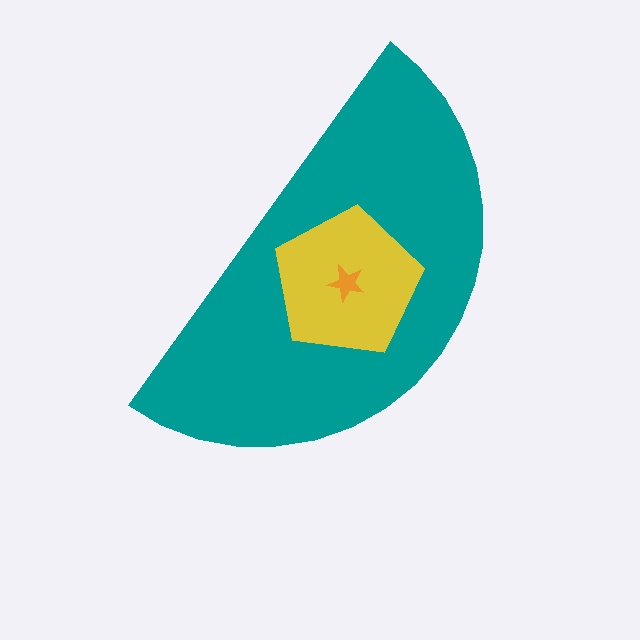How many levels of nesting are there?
3.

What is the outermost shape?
The teal semicircle.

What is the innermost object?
The orange star.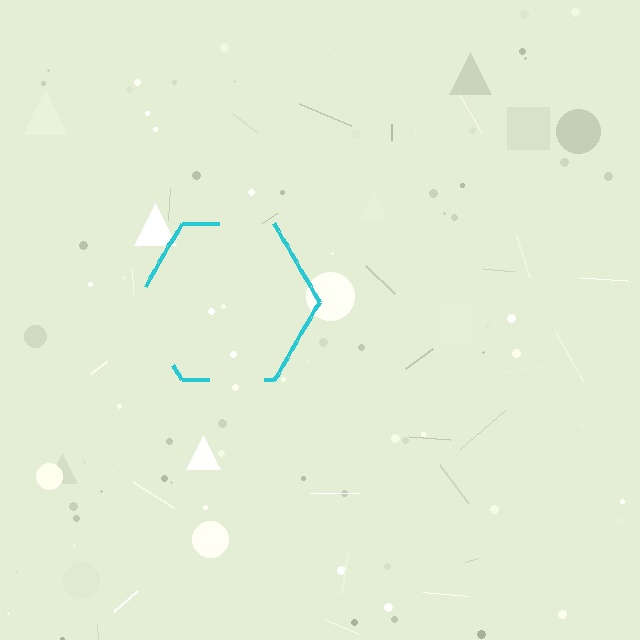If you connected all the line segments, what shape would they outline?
They would outline a hexagon.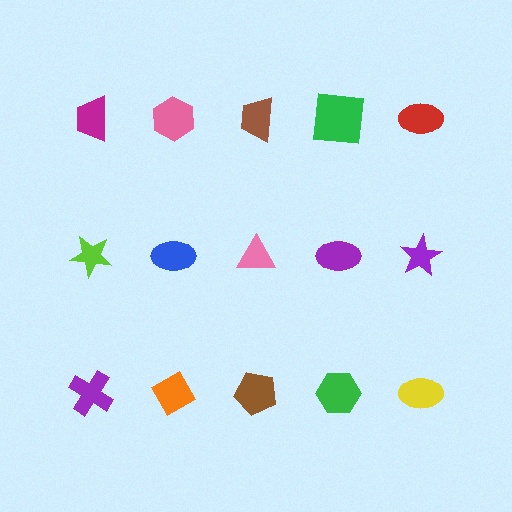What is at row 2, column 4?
A purple ellipse.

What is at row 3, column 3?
A brown pentagon.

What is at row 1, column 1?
A magenta trapezoid.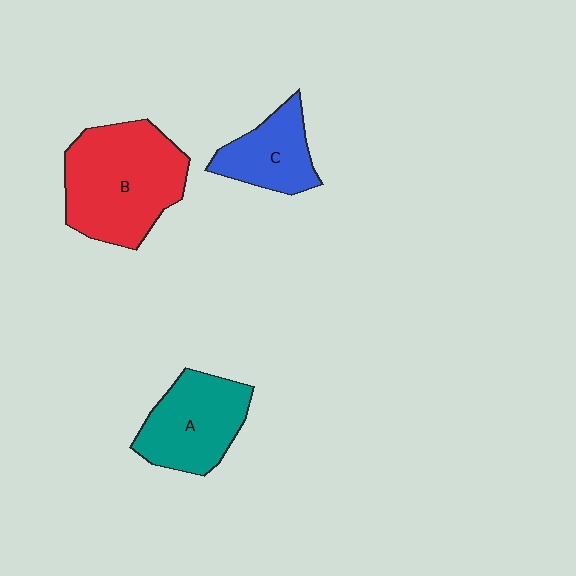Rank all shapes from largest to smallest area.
From largest to smallest: B (red), A (teal), C (blue).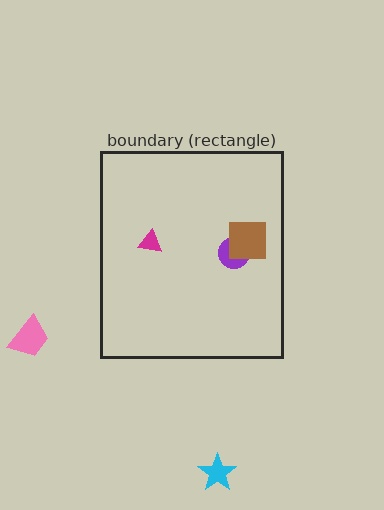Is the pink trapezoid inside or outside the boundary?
Outside.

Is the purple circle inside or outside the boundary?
Inside.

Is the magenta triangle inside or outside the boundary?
Inside.